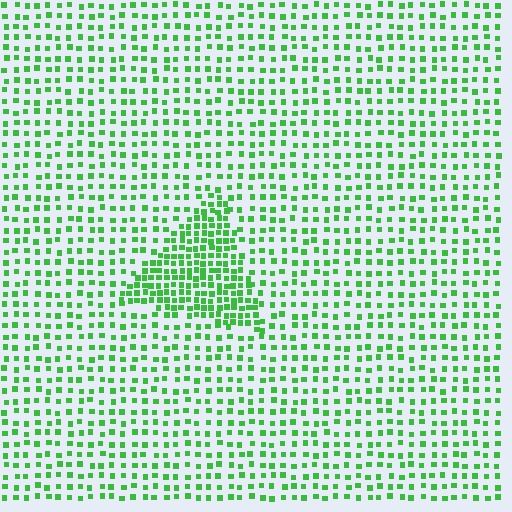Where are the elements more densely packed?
The elements are more densely packed inside the triangle boundary.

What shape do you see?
I see a triangle.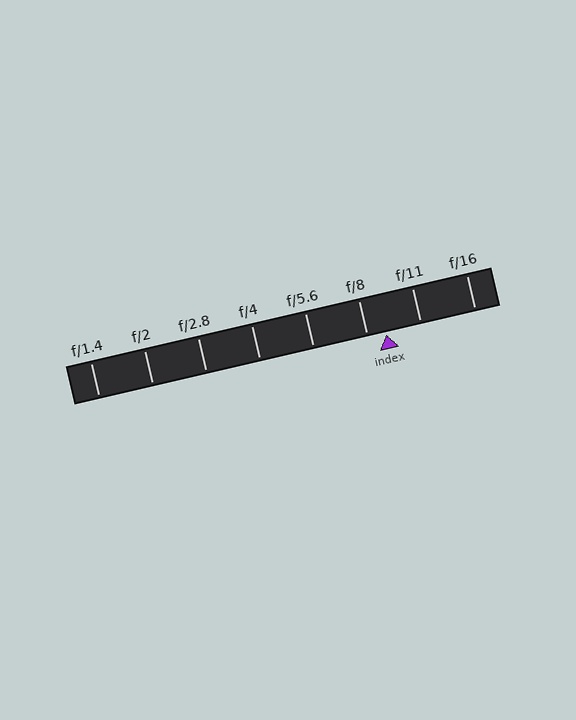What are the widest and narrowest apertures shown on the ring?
The widest aperture shown is f/1.4 and the narrowest is f/16.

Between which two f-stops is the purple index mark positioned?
The index mark is between f/8 and f/11.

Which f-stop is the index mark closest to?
The index mark is closest to f/8.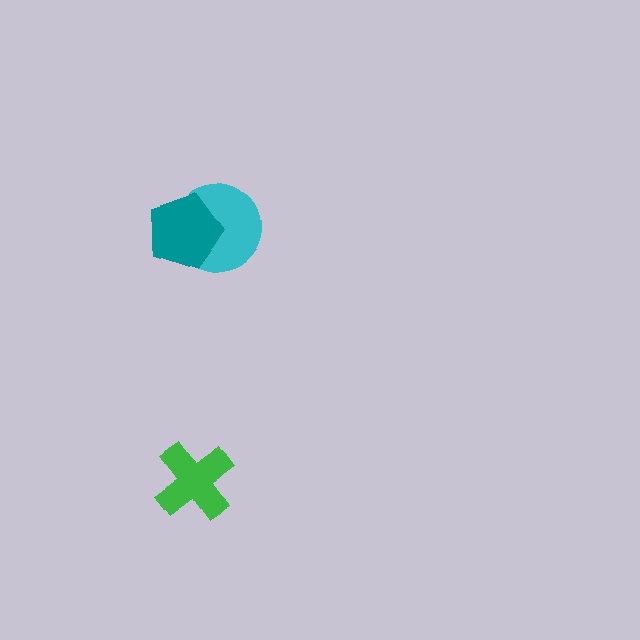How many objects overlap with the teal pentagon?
1 object overlaps with the teal pentagon.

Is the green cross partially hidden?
No, no other shape covers it.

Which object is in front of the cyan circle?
The teal pentagon is in front of the cyan circle.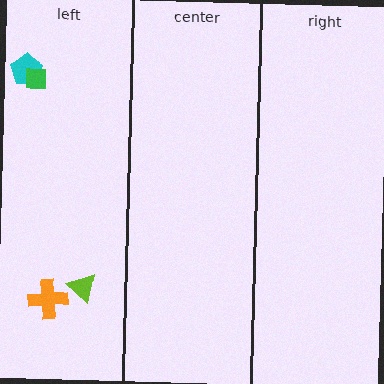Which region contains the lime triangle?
The left region.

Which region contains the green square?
The left region.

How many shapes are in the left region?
4.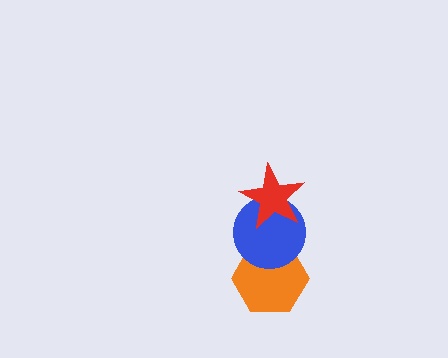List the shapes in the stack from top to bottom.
From top to bottom: the red star, the blue circle, the orange hexagon.